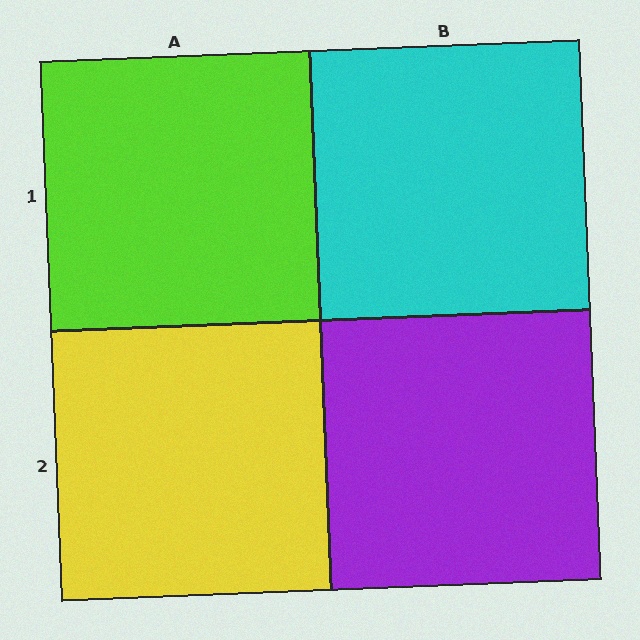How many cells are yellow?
1 cell is yellow.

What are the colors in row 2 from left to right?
Yellow, purple.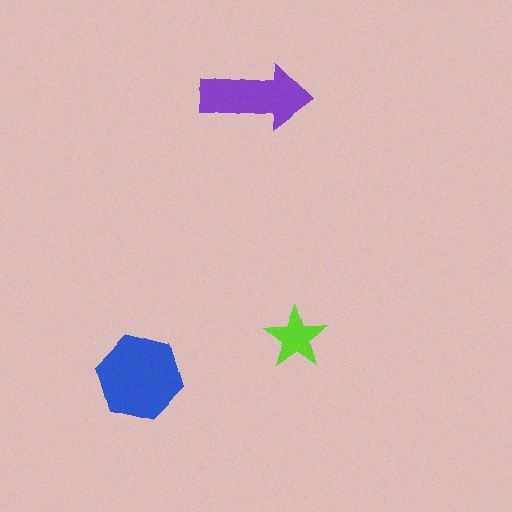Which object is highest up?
The purple arrow is topmost.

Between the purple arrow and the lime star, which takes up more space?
The purple arrow.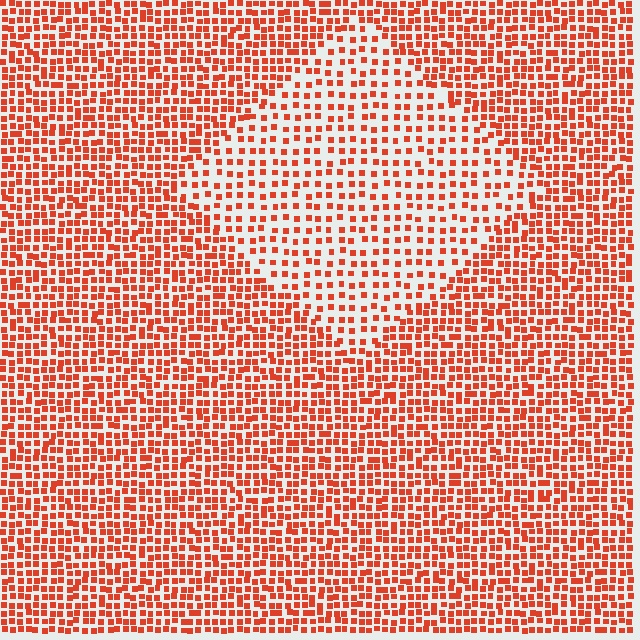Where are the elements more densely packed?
The elements are more densely packed outside the diamond boundary.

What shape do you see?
I see a diamond.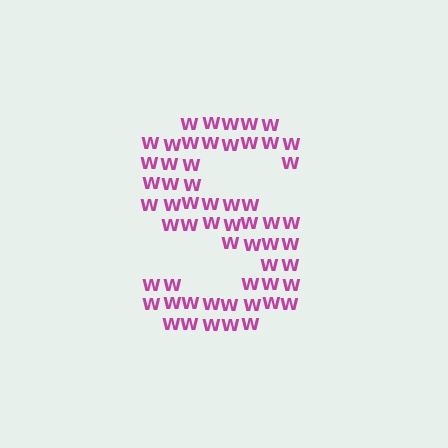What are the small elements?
The small elements are letter W's.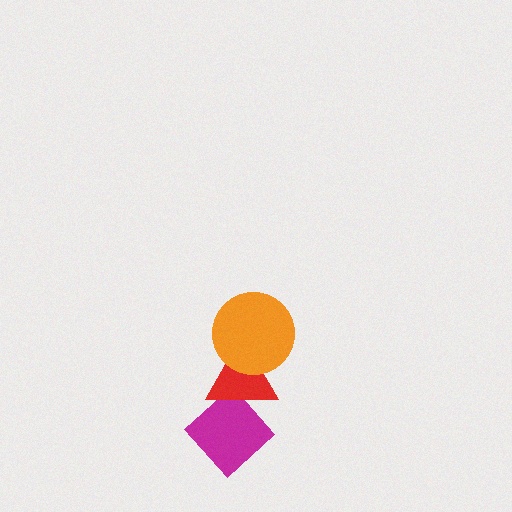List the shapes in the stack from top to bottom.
From top to bottom: the orange circle, the red triangle, the magenta diamond.